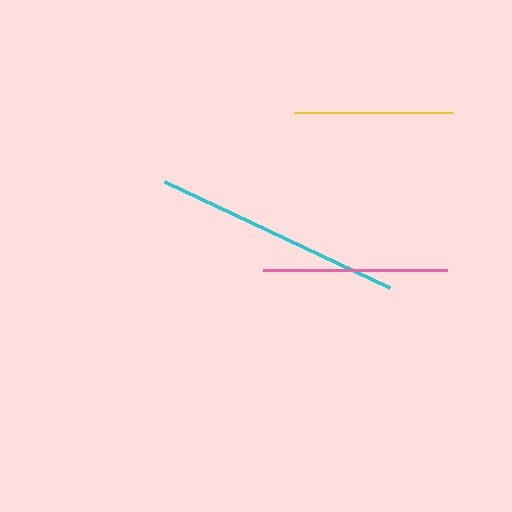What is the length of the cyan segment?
The cyan segment is approximately 249 pixels long.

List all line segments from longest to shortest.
From longest to shortest: cyan, pink, yellow.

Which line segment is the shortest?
The yellow line is the shortest at approximately 159 pixels.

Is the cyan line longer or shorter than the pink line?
The cyan line is longer than the pink line.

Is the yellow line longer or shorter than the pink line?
The pink line is longer than the yellow line.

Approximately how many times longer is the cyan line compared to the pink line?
The cyan line is approximately 1.4 times the length of the pink line.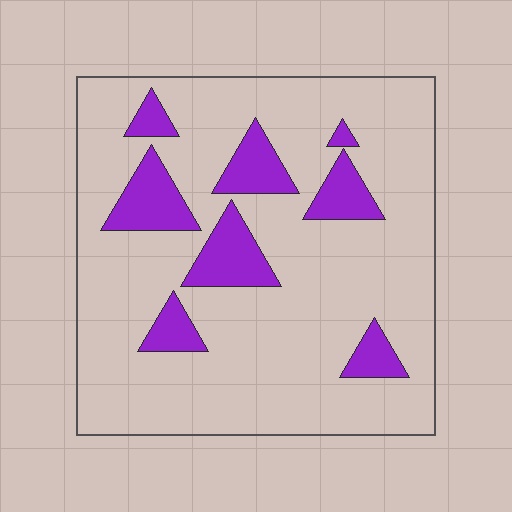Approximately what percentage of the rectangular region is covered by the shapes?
Approximately 15%.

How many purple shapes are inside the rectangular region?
8.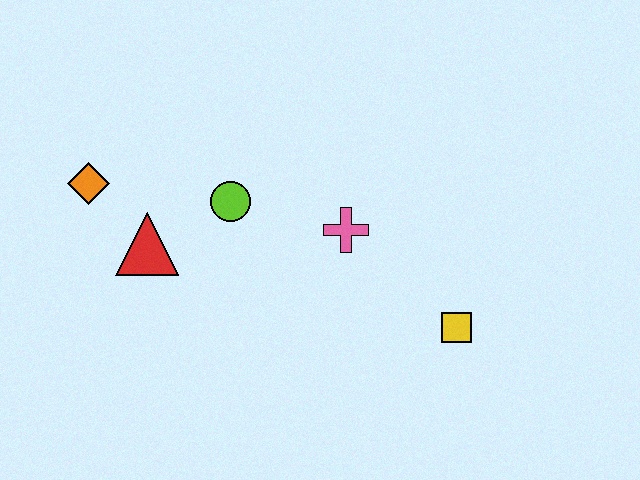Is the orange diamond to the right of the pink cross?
No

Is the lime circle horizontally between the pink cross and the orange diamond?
Yes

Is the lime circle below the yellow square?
No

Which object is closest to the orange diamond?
The red triangle is closest to the orange diamond.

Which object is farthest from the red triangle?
The yellow square is farthest from the red triangle.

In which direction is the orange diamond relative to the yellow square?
The orange diamond is to the left of the yellow square.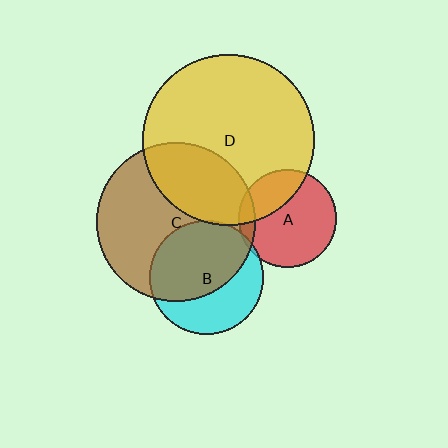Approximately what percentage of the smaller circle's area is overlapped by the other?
Approximately 60%.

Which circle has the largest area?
Circle D (yellow).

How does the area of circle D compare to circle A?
Approximately 3.1 times.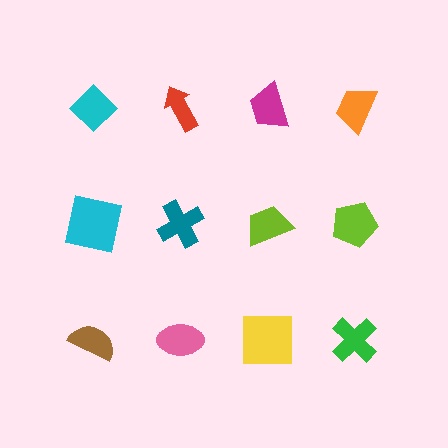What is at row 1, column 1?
A cyan diamond.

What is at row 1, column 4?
An orange trapezoid.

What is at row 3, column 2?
A pink ellipse.